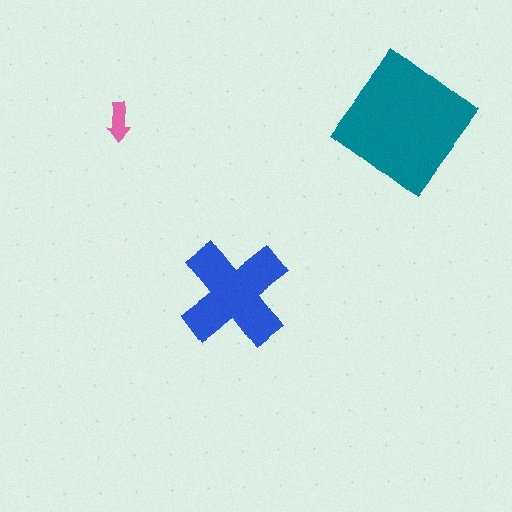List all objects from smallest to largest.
The pink arrow, the blue cross, the teal diamond.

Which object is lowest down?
The blue cross is bottommost.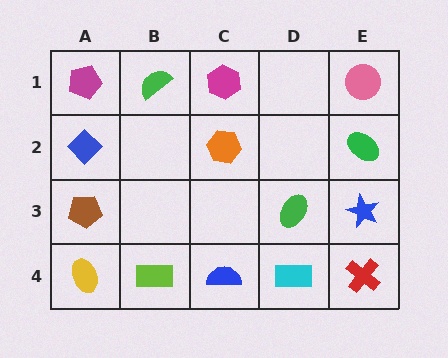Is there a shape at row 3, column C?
No, that cell is empty.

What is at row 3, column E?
A blue star.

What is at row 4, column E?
A red cross.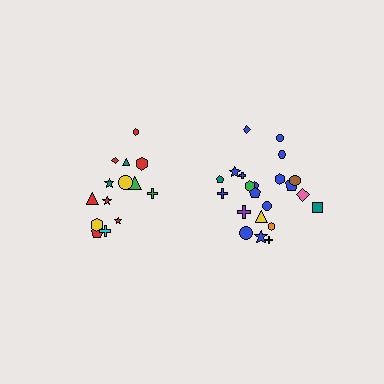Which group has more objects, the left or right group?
The right group.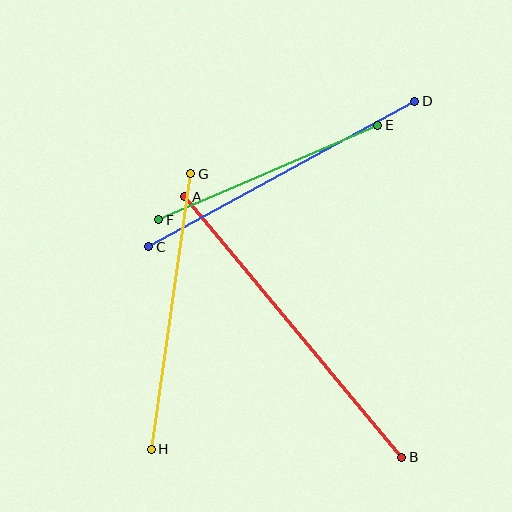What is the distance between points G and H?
The distance is approximately 278 pixels.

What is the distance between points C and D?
The distance is approximately 304 pixels.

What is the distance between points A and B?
The distance is approximately 339 pixels.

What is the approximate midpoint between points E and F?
The midpoint is at approximately (268, 172) pixels.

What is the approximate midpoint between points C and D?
The midpoint is at approximately (282, 174) pixels.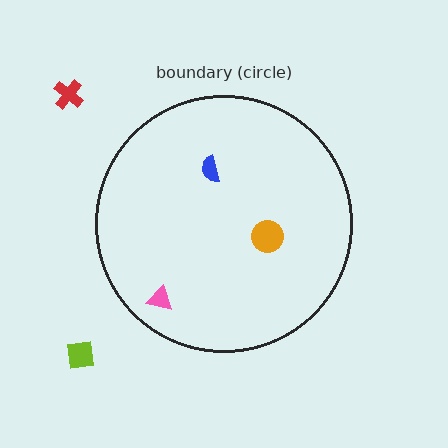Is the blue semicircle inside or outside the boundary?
Inside.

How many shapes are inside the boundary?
3 inside, 2 outside.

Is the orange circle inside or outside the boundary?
Inside.